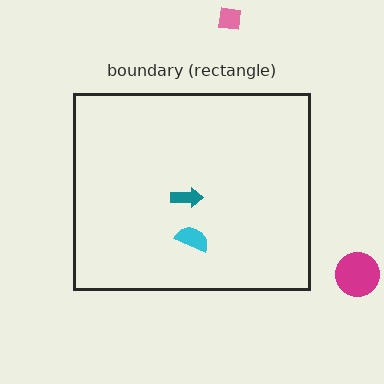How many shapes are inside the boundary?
2 inside, 2 outside.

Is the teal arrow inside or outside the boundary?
Inside.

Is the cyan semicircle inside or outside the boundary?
Inside.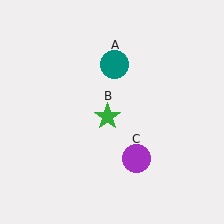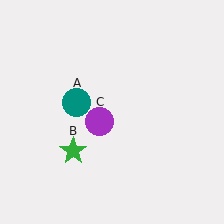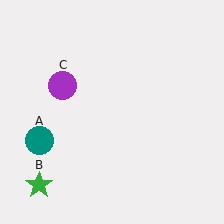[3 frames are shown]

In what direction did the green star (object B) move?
The green star (object B) moved down and to the left.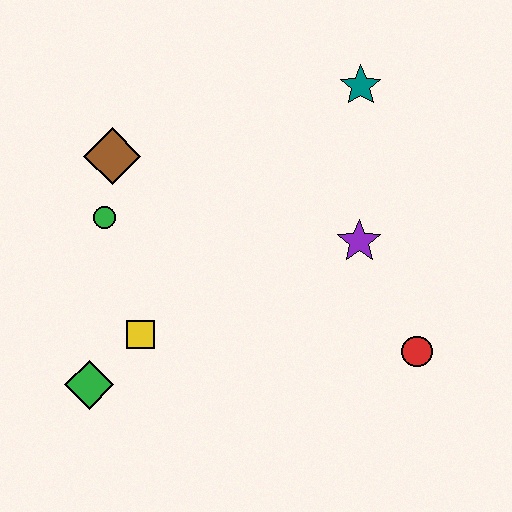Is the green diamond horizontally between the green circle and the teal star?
No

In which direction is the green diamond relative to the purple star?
The green diamond is to the left of the purple star.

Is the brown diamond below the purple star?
No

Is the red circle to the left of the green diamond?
No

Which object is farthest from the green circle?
The red circle is farthest from the green circle.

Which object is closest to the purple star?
The red circle is closest to the purple star.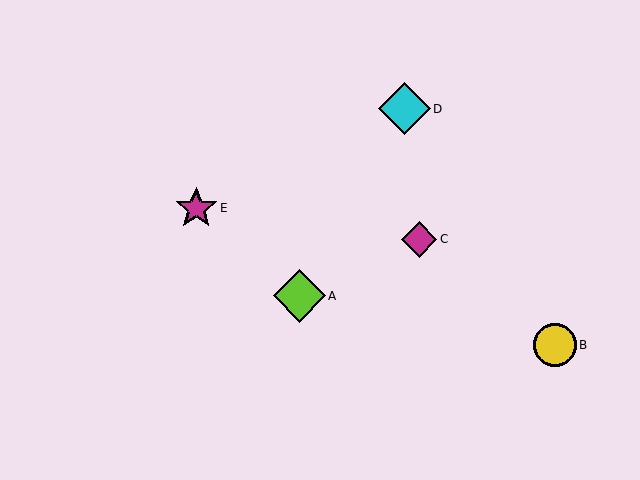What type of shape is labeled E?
Shape E is a magenta star.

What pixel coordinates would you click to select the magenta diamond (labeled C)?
Click at (419, 239) to select the magenta diamond C.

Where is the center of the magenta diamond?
The center of the magenta diamond is at (419, 239).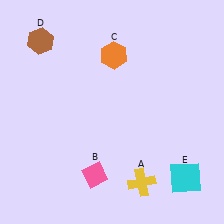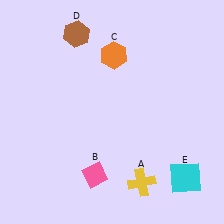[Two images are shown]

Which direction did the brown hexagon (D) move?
The brown hexagon (D) moved right.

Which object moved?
The brown hexagon (D) moved right.